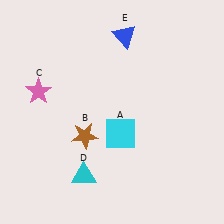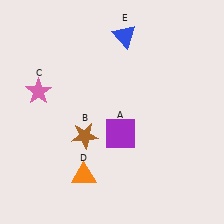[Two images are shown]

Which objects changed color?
A changed from cyan to purple. D changed from cyan to orange.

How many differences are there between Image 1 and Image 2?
There are 2 differences between the two images.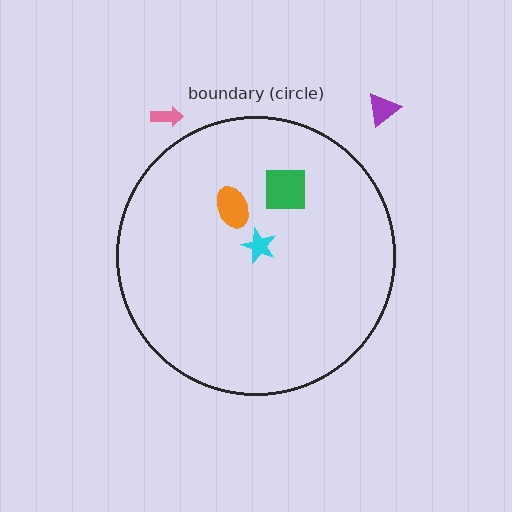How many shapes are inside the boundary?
3 inside, 2 outside.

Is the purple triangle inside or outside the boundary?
Outside.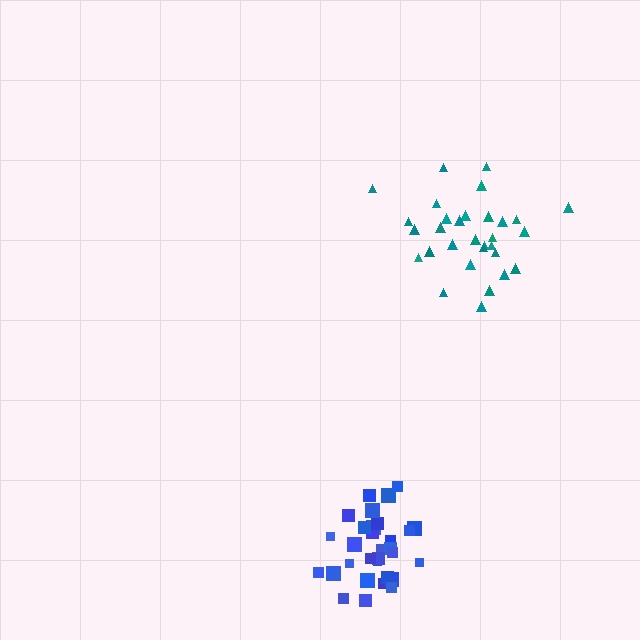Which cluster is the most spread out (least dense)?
Teal.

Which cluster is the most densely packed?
Blue.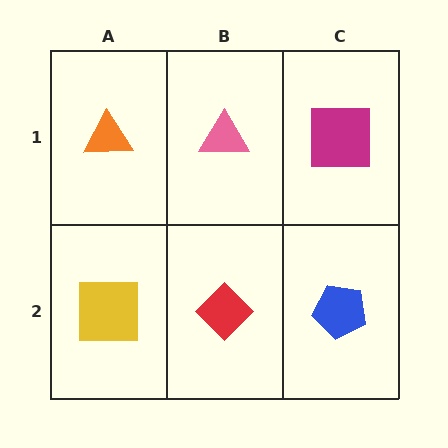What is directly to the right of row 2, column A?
A red diamond.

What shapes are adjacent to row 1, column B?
A red diamond (row 2, column B), an orange triangle (row 1, column A), a magenta square (row 1, column C).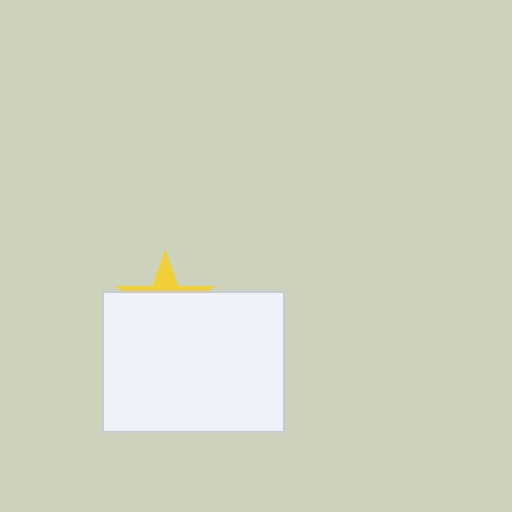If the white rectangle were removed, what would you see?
You would see the complete yellow star.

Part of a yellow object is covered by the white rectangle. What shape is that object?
It is a star.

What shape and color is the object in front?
The object in front is a white rectangle.